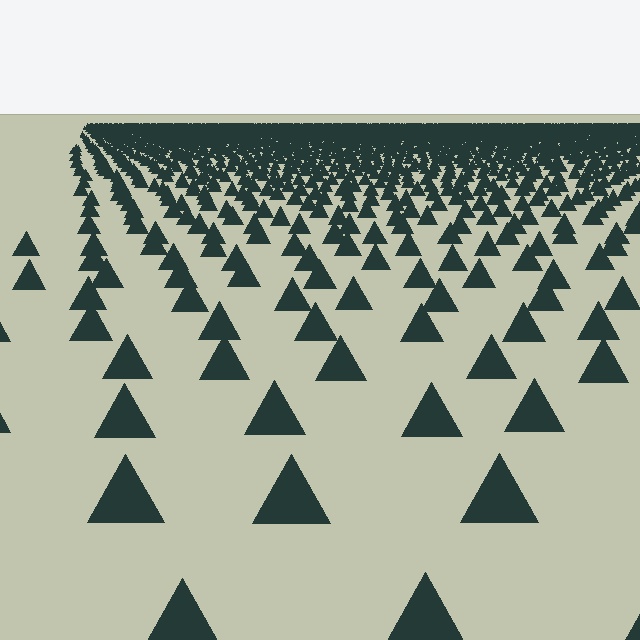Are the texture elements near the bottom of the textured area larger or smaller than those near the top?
Larger. Near the bottom, elements are closer to the viewer and appear at a bigger on-screen size.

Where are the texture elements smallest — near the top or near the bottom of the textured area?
Near the top.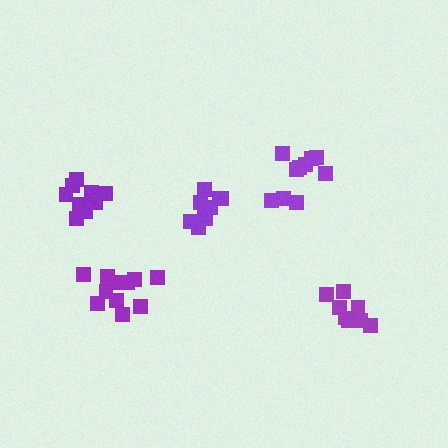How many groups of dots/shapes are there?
There are 5 groups.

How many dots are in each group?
Group 1: 10 dots, Group 2: 8 dots, Group 3: 11 dots, Group 4: 10 dots, Group 5: 9 dots (48 total).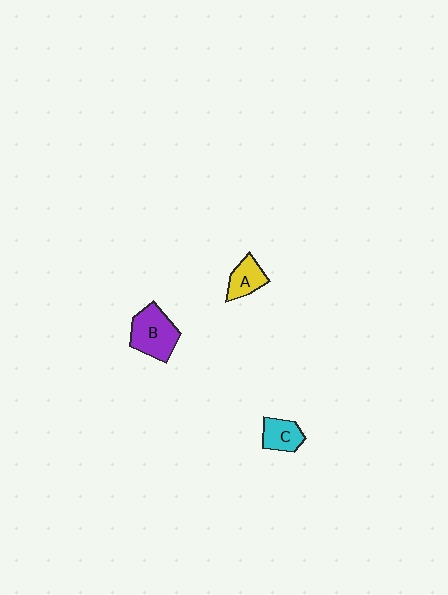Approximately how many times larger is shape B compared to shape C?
Approximately 1.7 times.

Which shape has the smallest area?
Shape A (yellow).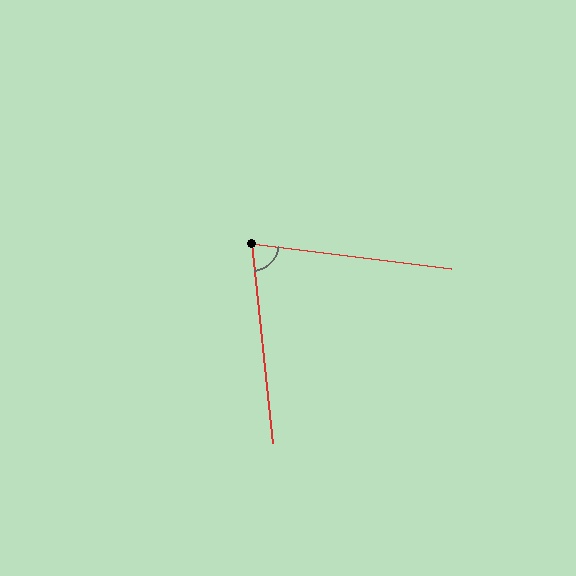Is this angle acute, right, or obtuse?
It is acute.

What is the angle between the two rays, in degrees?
Approximately 77 degrees.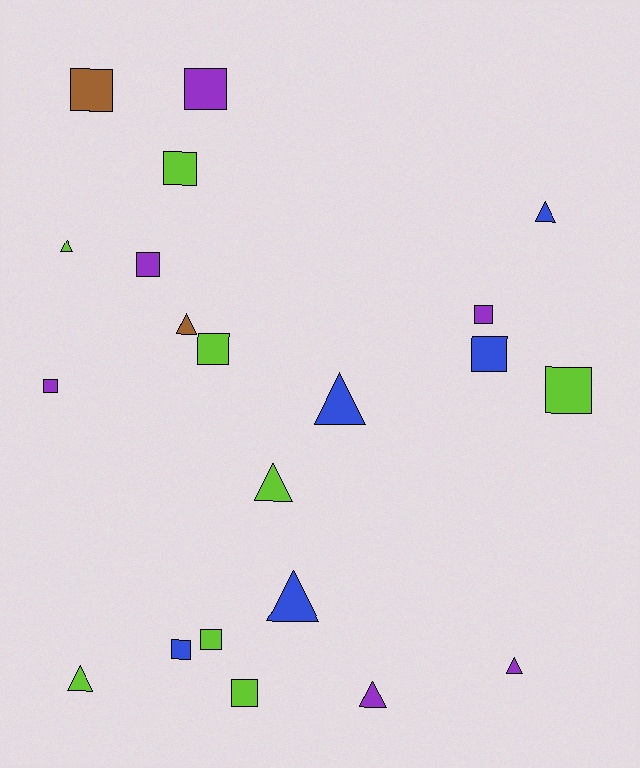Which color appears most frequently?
Lime, with 8 objects.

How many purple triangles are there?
There are 2 purple triangles.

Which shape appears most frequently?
Square, with 12 objects.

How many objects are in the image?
There are 21 objects.